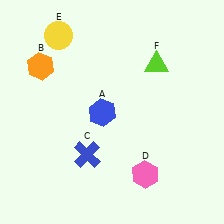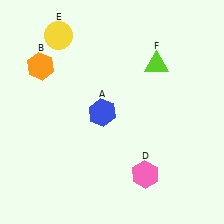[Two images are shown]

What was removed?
The blue cross (C) was removed in Image 2.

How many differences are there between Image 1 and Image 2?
There is 1 difference between the two images.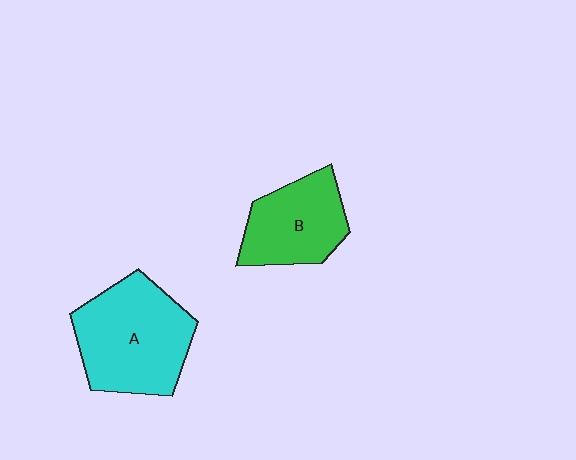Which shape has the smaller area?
Shape B (green).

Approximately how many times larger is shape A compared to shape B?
Approximately 1.4 times.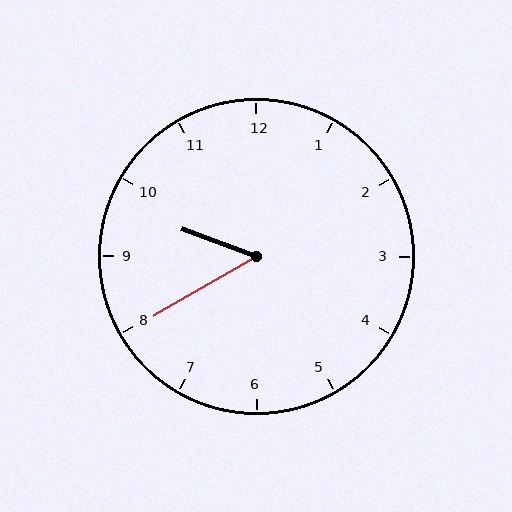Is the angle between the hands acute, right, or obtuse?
It is acute.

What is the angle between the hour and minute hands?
Approximately 50 degrees.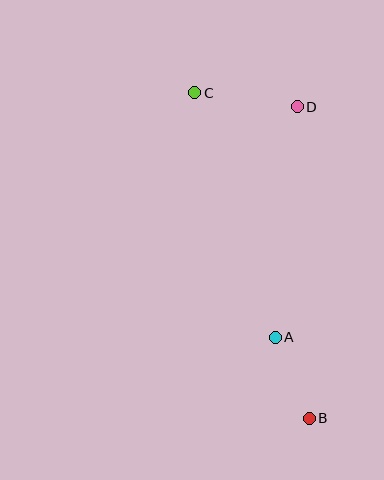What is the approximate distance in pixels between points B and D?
The distance between B and D is approximately 312 pixels.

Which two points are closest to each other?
Points A and B are closest to each other.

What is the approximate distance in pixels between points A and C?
The distance between A and C is approximately 257 pixels.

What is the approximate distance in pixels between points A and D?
The distance between A and D is approximately 231 pixels.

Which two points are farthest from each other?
Points B and C are farthest from each other.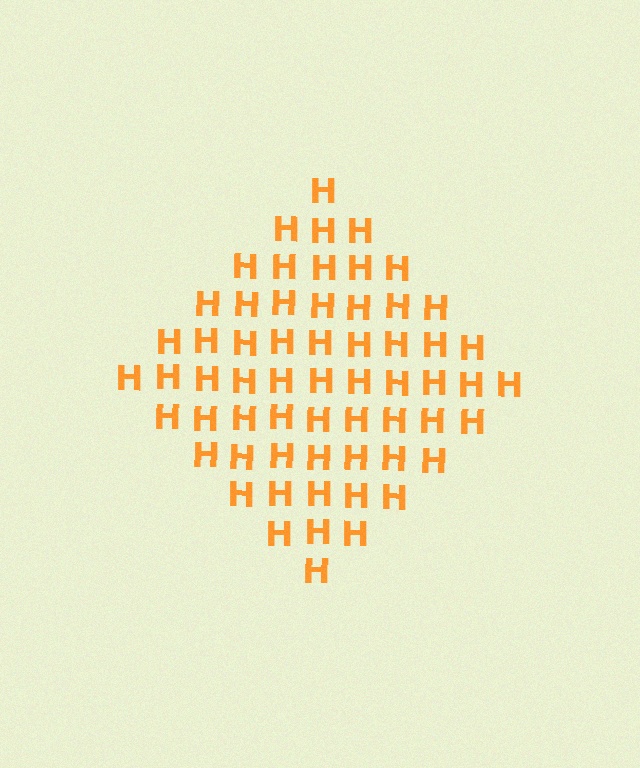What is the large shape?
The large shape is a diamond.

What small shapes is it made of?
It is made of small letter H's.